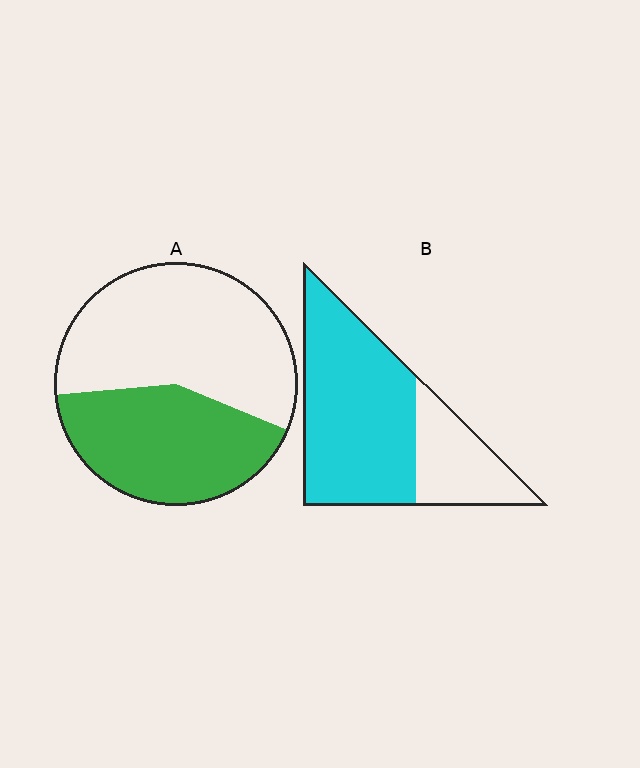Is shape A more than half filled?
No.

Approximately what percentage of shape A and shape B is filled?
A is approximately 40% and B is approximately 70%.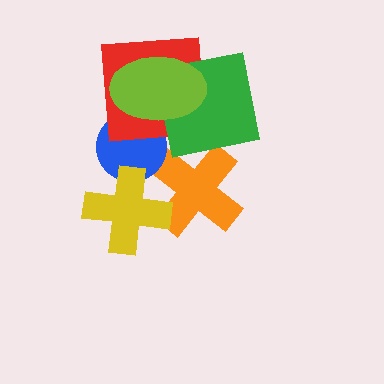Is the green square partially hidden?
Yes, it is partially covered by another shape.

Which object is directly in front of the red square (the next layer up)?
The green square is directly in front of the red square.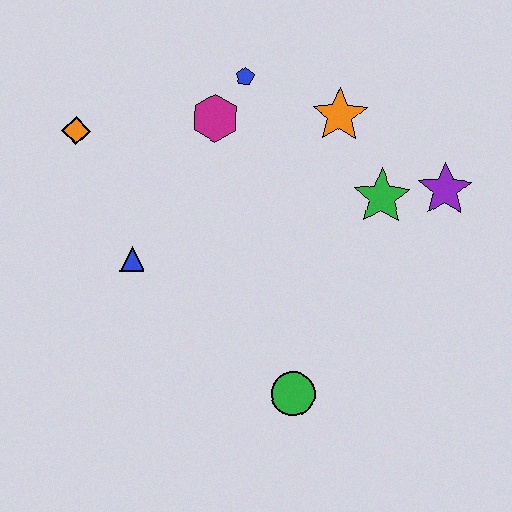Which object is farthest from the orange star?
The green circle is farthest from the orange star.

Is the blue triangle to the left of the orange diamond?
No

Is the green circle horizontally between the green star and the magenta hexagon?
Yes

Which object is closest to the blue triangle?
The orange diamond is closest to the blue triangle.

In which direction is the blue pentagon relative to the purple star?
The blue pentagon is to the left of the purple star.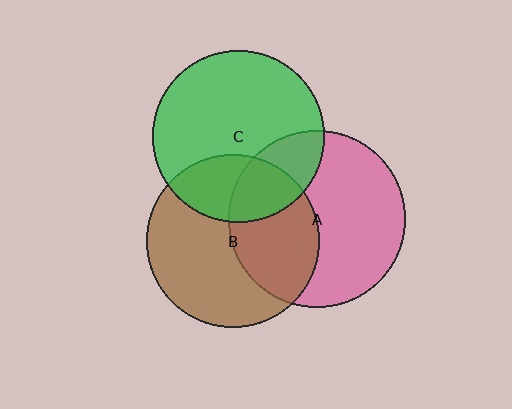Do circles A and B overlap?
Yes.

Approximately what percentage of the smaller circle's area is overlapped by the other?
Approximately 40%.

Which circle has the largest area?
Circle A (pink).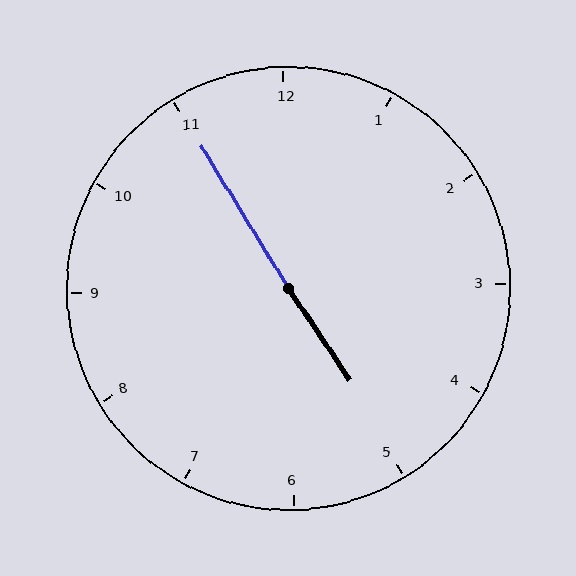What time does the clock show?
4:55.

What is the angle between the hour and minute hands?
Approximately 178 degrees.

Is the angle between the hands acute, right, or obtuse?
It is obtuse.